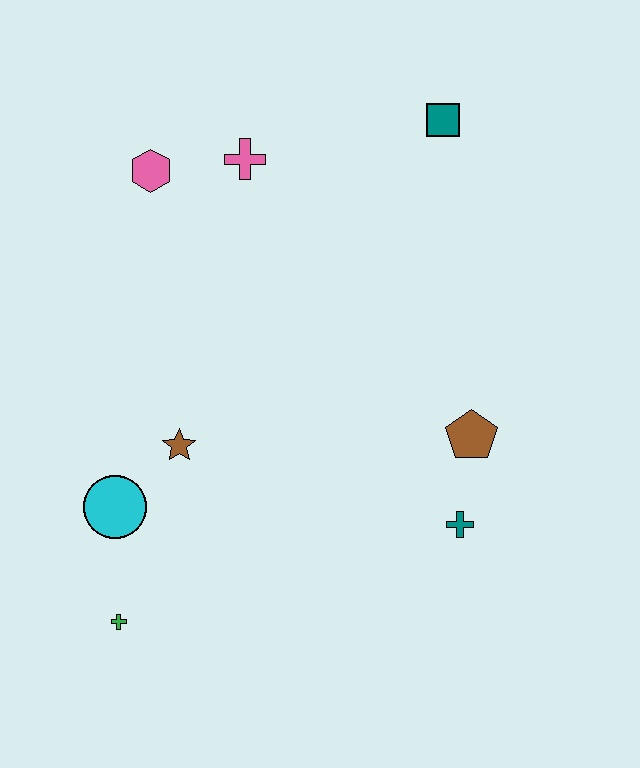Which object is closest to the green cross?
The cyan circle is closest to the green cross.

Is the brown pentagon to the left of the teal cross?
No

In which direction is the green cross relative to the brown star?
The green cross is below the brown star.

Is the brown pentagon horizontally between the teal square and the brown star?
No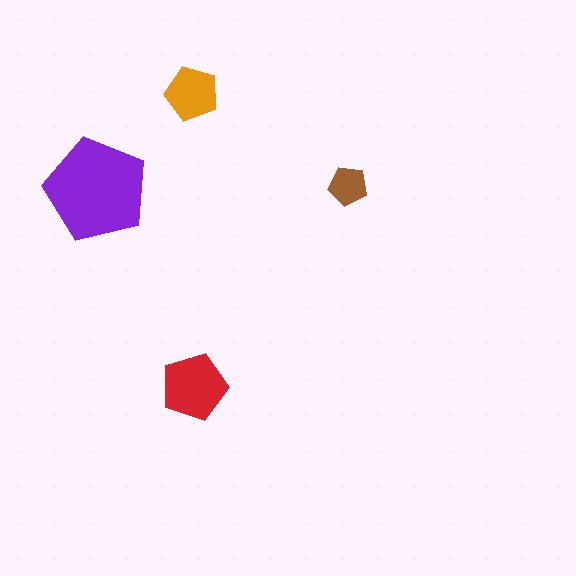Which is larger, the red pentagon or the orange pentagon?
The red one.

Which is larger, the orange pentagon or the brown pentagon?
The orange one.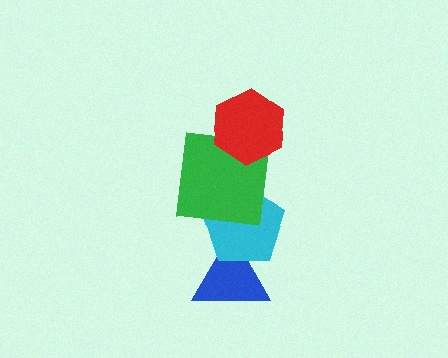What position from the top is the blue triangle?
The blue triangle is 4th from the top.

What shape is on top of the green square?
The red hexagon is on top of the green square.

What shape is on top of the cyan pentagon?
The green square is on top of the cyan pentagon.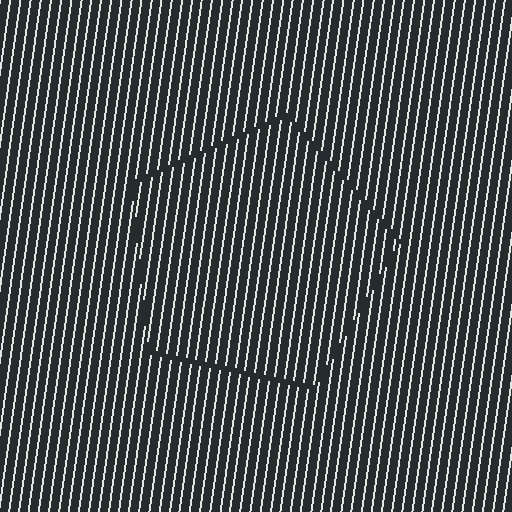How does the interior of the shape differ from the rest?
The interior of the shape contains the same grating, shifted by half a period — the contour is defined by the phase discontinuity where line-ends from the inner and outer gratings abut.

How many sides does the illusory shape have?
5 sides — the line-ends trace a pentagon.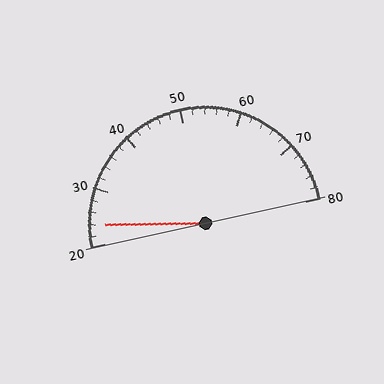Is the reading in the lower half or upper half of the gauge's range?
The reading is in the lower half of the range (20 to 80).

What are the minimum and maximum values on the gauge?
The gauge ranges from 20 to 80.